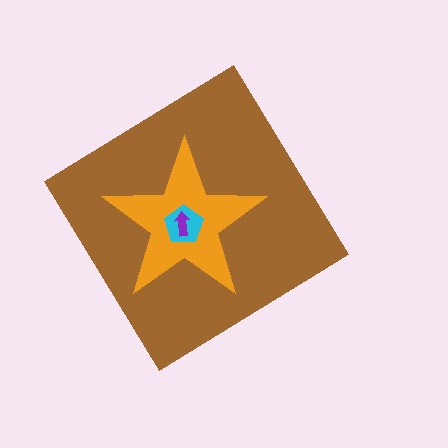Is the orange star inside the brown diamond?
Yes.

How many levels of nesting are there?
4.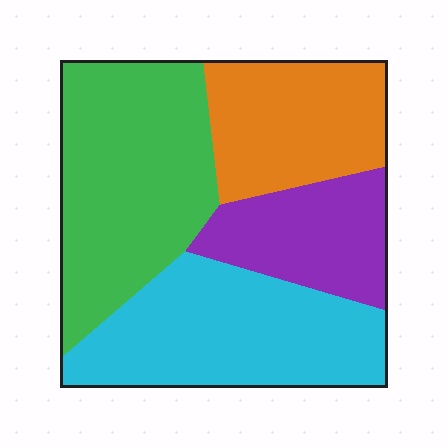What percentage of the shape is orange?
Orange covers roughly 20% of the shape.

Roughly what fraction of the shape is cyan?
Cyan covers roughly 30% of the shape.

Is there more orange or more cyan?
Cyan.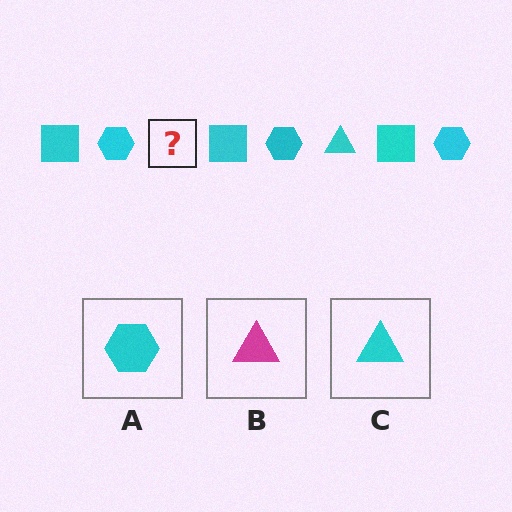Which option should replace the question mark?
Option C.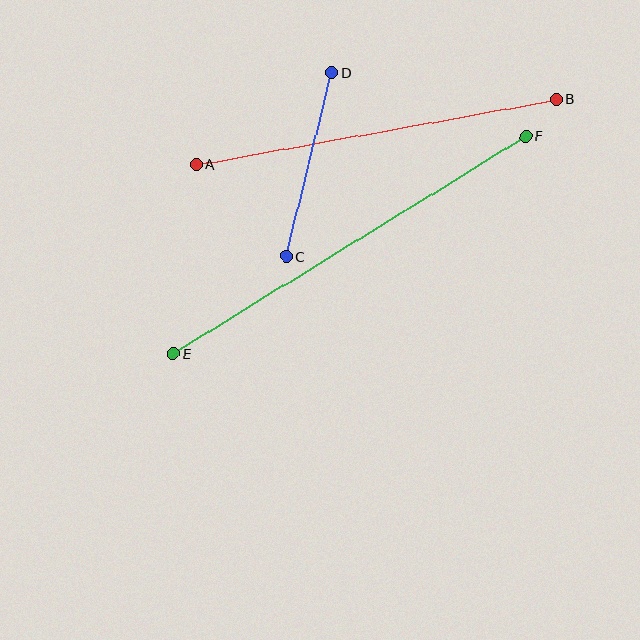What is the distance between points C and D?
The distance is approximately 189 pixels.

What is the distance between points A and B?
The distance is approximately 366 pixels.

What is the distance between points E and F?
The distance is approximately 414 pixels.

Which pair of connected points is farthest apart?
Points E and F are farthest apart.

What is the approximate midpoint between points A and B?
The midpoint is at approximately (376, 132) pixels.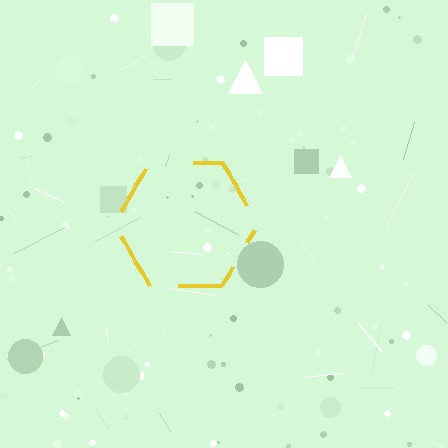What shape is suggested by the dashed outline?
The dashed outline suggests a hexagon.